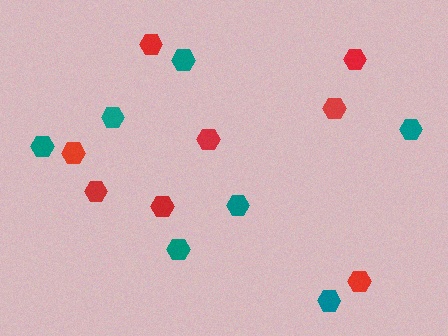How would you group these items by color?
There are 2 groups: one group of red hexagons (8) and one group of teal hexagons (7).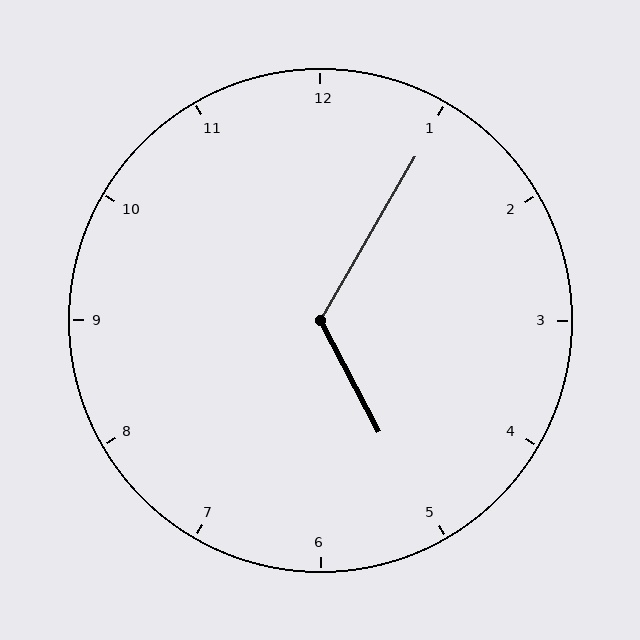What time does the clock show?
5:05.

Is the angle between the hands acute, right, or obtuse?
It is obtuse.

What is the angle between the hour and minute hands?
Approximately 122 degrees.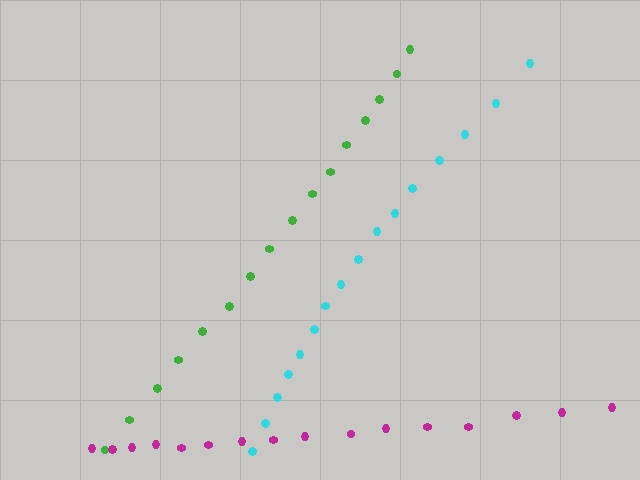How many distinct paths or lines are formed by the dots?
There are 3 distinct paths.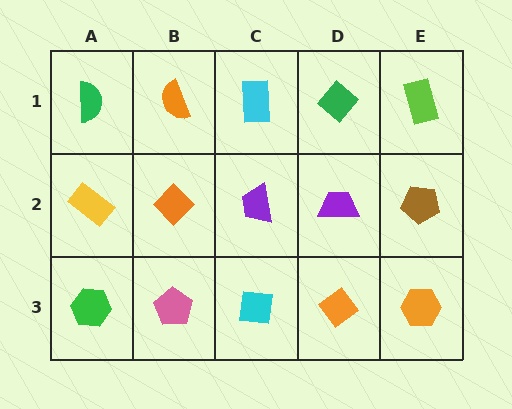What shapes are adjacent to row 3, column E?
A brown pentagon (row 2, column E), an orange diamond (row 3, column D).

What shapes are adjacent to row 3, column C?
A purple trapezoid (row 2, column C), a pink pentagon (row 3, column B), an orange diamond (row 3, column D).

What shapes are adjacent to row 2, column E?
A lime rectangle (row 1, column E), an orange hexagon (row 3, column E), a purple trapezoid (row 2, column D).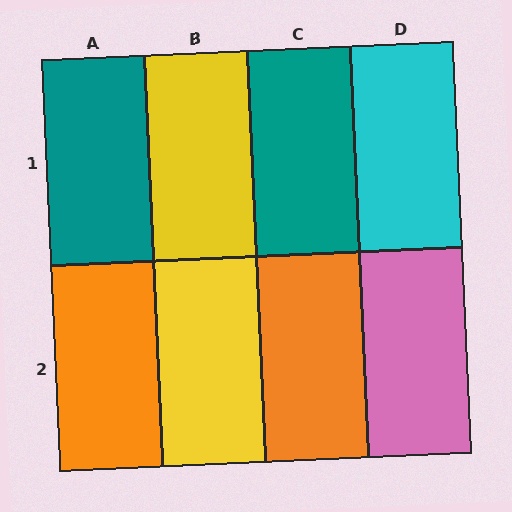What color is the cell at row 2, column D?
Pink.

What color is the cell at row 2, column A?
Orange.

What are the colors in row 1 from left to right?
Teal, yellow, teal, cyan.